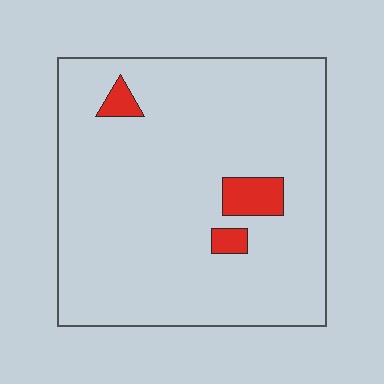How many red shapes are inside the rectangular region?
3.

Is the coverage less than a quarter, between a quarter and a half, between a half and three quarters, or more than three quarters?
Less than a quarter.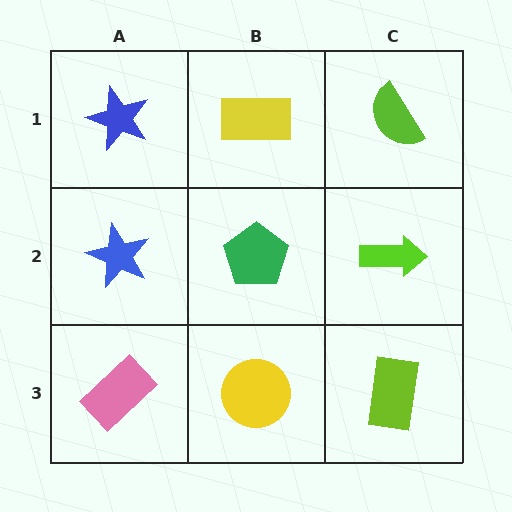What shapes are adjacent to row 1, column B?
A green pentagon (row 2, column B), a blue star (row 1, column A), a lime semicircle (row 1, column C).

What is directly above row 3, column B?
A green pentagon.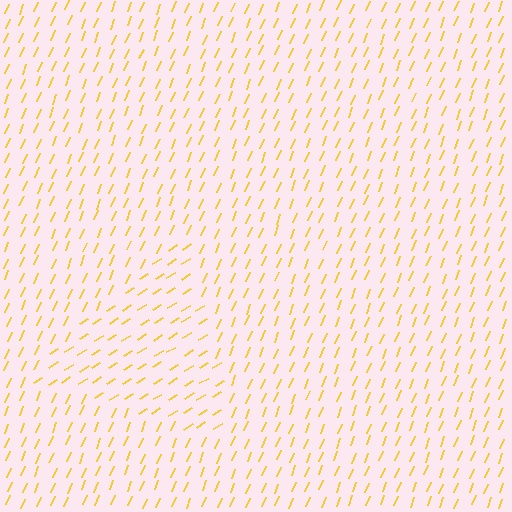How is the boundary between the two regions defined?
The boundary is defined purely by a change in line orientation (approximately 35 degrees difference). All lines are the same color and thickness.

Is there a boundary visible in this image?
Yes, there is a texture boundary formed by a change in line orientation.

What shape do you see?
I see a triangle.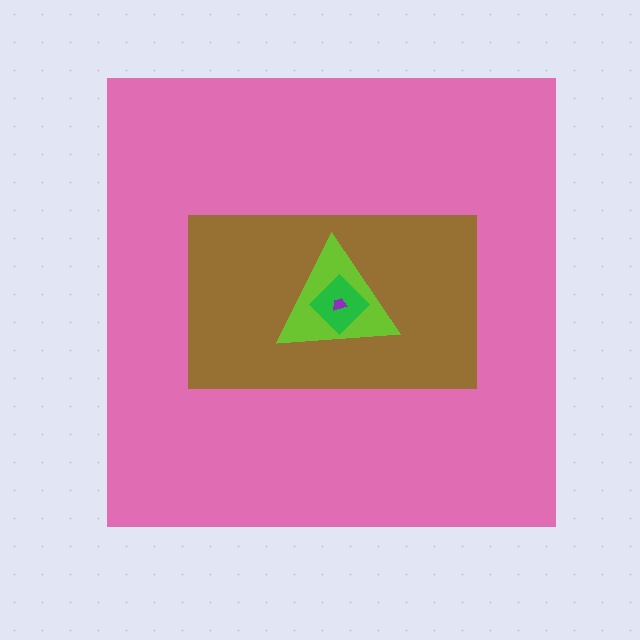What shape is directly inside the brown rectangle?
The lime triangle.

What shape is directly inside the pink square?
The brown rectangle.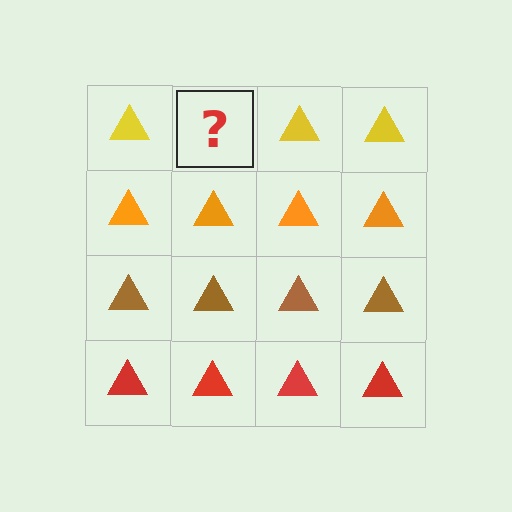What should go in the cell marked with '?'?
The missing cell should contain a yellow triangle.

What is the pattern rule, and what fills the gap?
The rule is that each row has a consistent color. The gap should be filled with a yellow triangle.